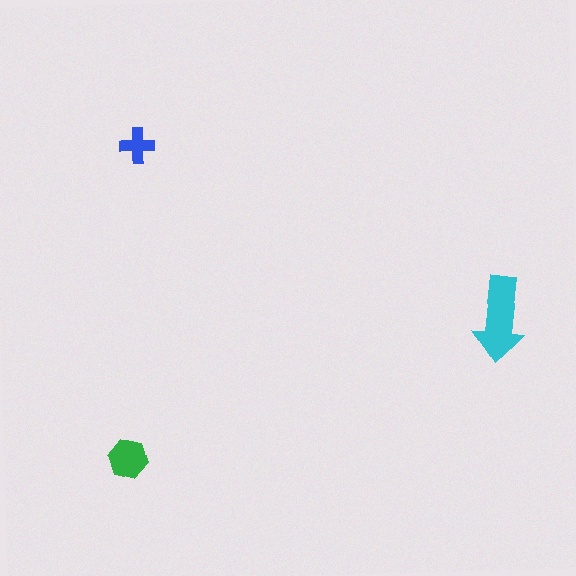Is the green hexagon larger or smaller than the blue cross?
Larger.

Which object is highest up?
The blue cross is topmost.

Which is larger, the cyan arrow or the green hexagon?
The cyan arrow.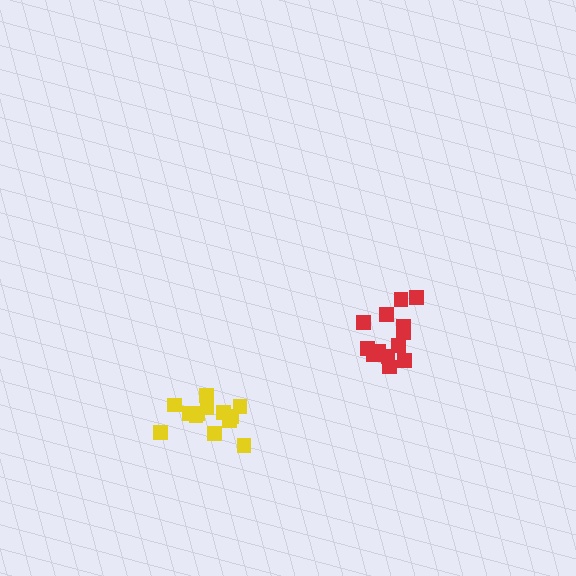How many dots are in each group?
Group 1: 13 dots, Group 2: 13 dots (26 total).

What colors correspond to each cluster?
The clusters are colored: yellow, red.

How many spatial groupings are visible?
There are 2 spatial groupings.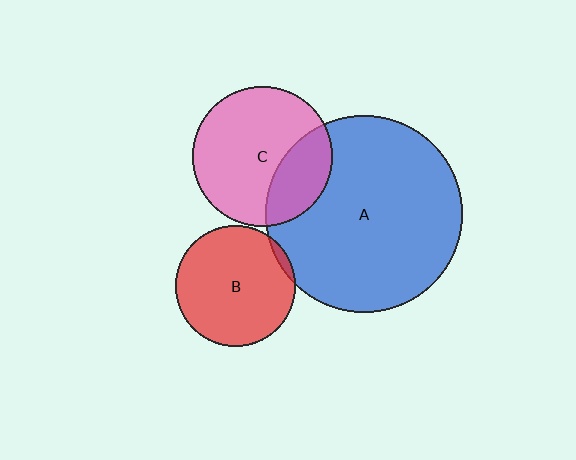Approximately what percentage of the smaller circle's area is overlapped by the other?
Approximately 5%.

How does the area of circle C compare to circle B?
Approximately 1.4 times.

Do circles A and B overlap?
Yes.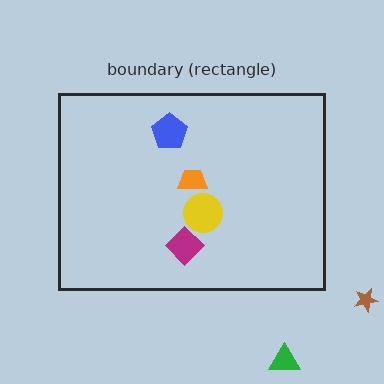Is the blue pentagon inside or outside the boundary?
Inside.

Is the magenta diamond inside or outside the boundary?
Inside.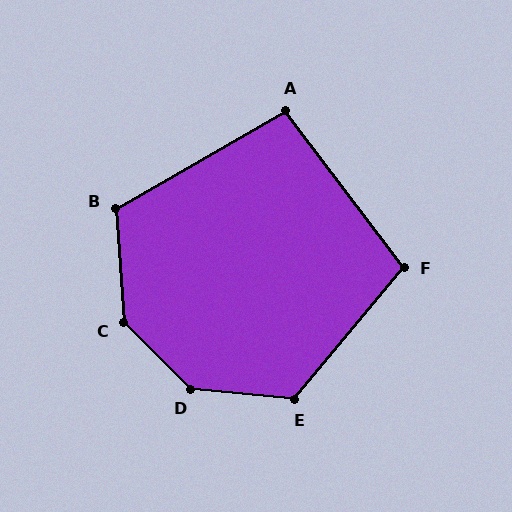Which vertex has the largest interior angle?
D, at approximately 141 degrees.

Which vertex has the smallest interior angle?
A, at approximately 97 degrees.